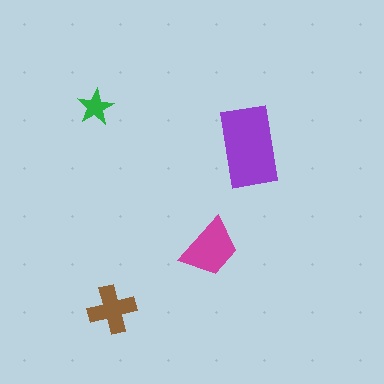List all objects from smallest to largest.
The green star, the brown cross, the magenta trapezoid, the purple rectangle.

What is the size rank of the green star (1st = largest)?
4th.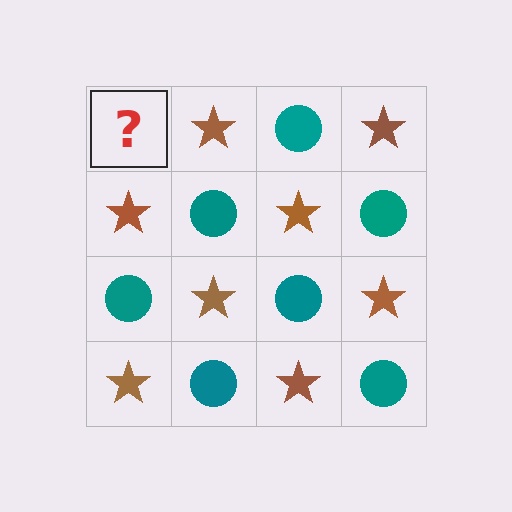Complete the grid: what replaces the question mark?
The question mark should be replaced with a teal circle.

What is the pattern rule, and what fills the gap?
The rule is that it alternates teal circle and brown star in a checkerboard pattern. The gap should be filled with a teal circle.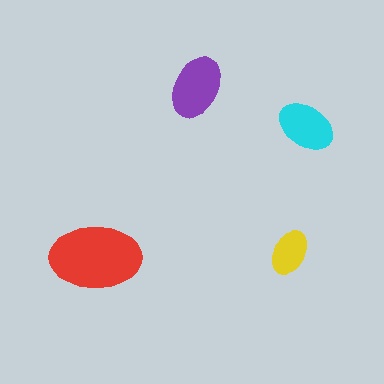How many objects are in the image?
There are 4 objects in the image.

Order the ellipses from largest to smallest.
the red one, the purple one, the cyan one, the yellow one.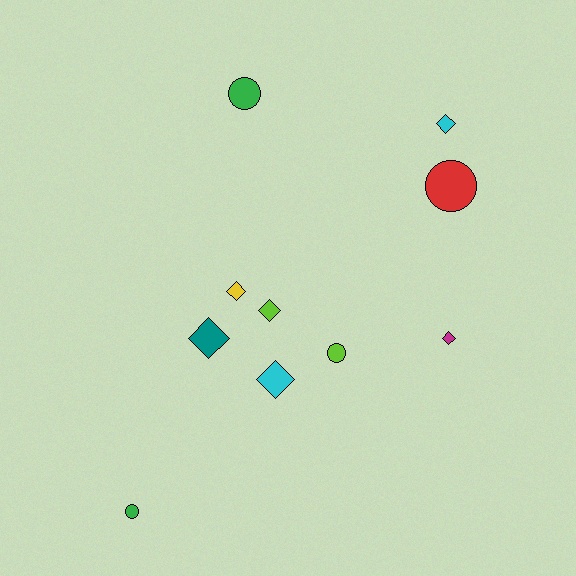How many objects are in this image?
There are 10 objects.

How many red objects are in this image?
There is 1 red object.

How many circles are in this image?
There are 4 circles.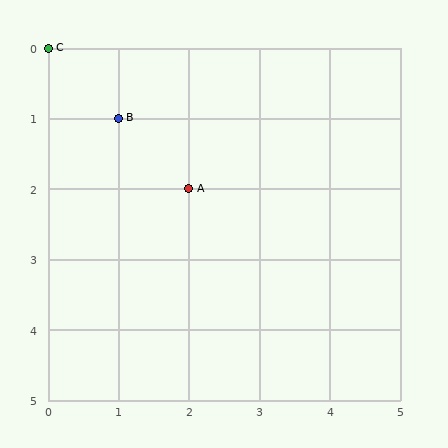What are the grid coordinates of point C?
Point C is at grid coordinates (0, 0).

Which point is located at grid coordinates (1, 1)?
Point B is at (1, 1).